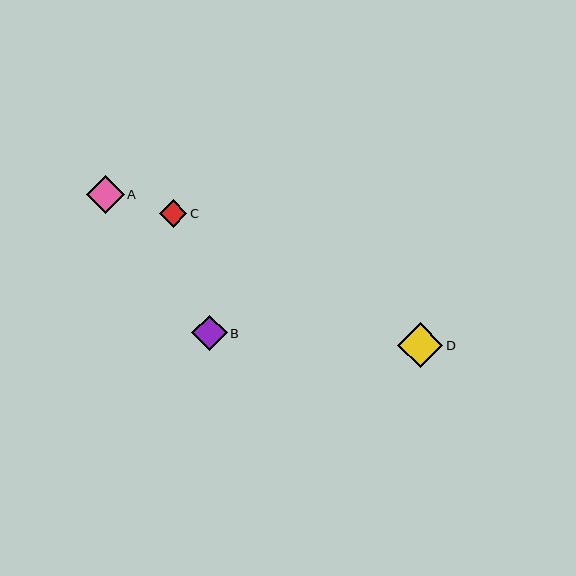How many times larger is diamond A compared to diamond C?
Diamond A is approximately 1.4 times the size of diamond C.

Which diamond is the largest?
Diamond D is the largest with a size of approximately 45 pixels.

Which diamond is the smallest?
Diamond C is the smallest with a size of approximately 28 pixels.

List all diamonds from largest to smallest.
From largest to smallest: D, A, B, C.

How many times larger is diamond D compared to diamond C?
Diamond D is approximately 1.6 times the size of diamond C.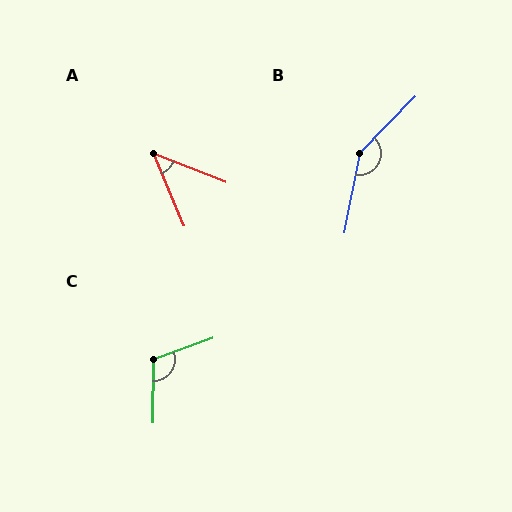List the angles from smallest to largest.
A (45°), C (111°), B (147°).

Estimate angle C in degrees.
Approximately 111 degrees.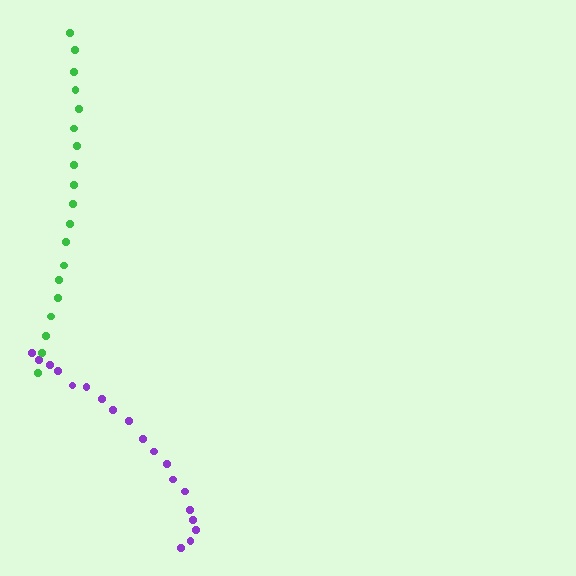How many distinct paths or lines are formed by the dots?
There are 2 distinct paths.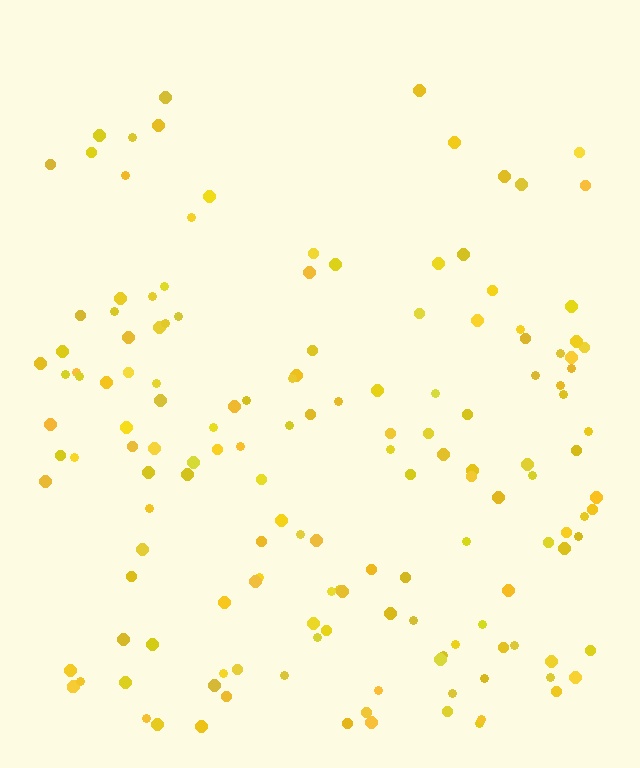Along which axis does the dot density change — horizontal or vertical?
Vertical.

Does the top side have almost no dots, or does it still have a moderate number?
Still a moderate number, just noticeably fewer than the bottom.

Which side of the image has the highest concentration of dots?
The bottom.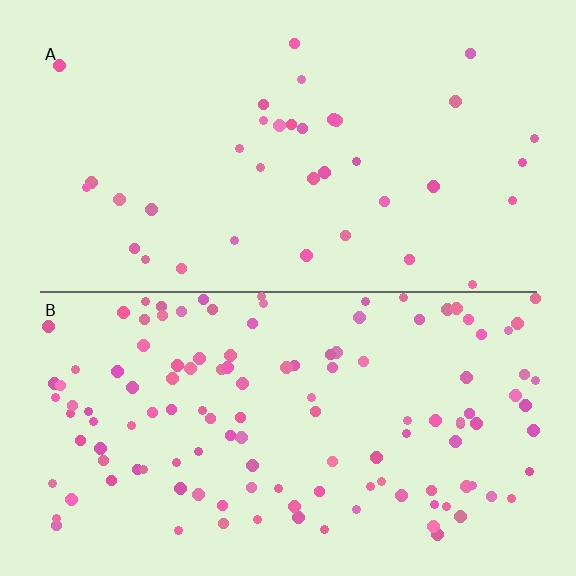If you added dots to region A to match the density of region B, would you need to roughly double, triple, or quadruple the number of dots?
Approximately triple.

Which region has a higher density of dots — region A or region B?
B (the bottom).